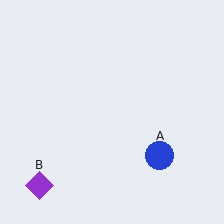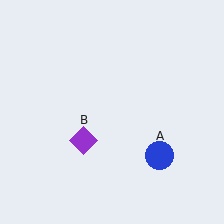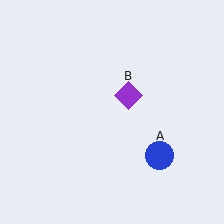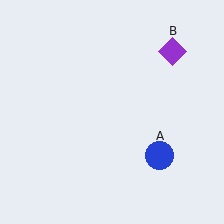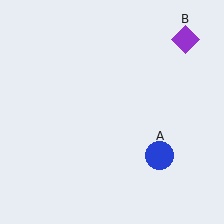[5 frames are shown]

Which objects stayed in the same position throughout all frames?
Blue circle (object A) remained stationary.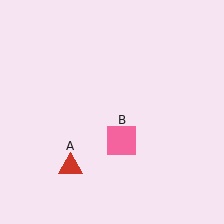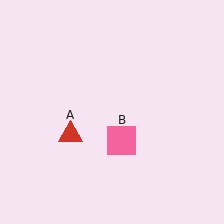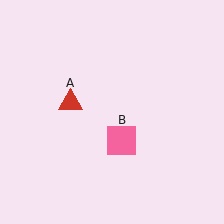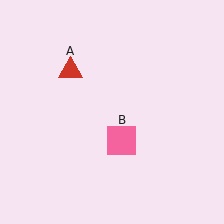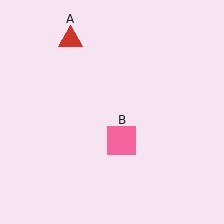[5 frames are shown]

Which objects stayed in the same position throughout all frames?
Pink square (object B) remained stationary.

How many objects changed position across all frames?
1 object changed position: red triangle (object A).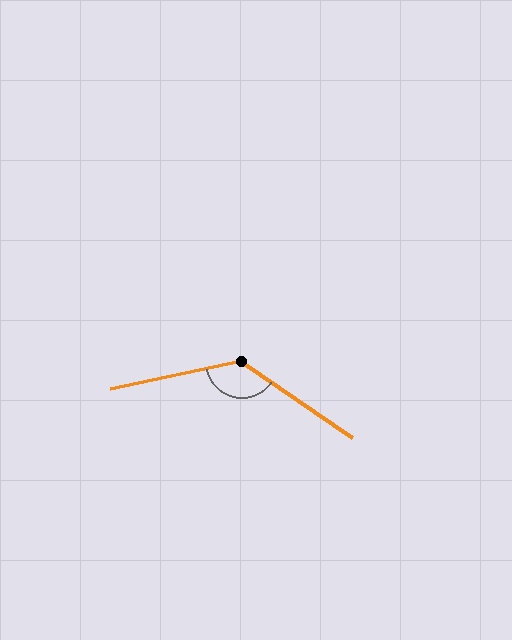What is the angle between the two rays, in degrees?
Approximately 133 degrees.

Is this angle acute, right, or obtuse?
It is obtuse.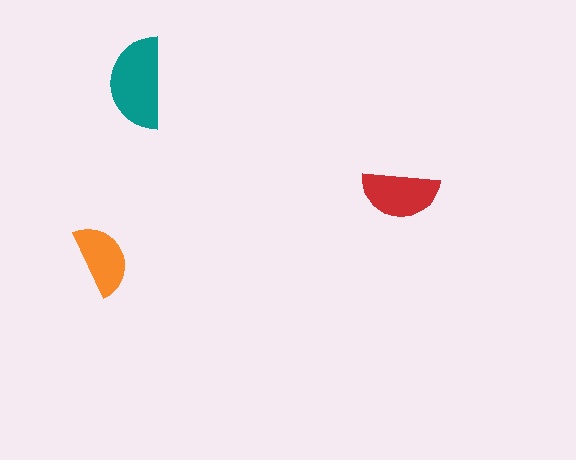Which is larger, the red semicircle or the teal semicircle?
The teal one.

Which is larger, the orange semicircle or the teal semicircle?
The teal one.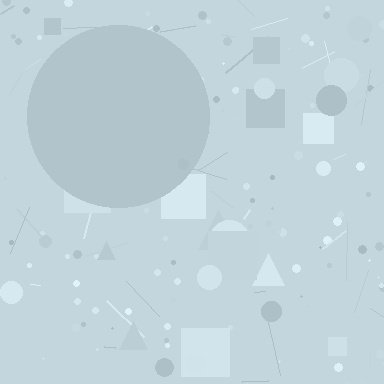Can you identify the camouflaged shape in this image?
The camouflaged shape is a circle.